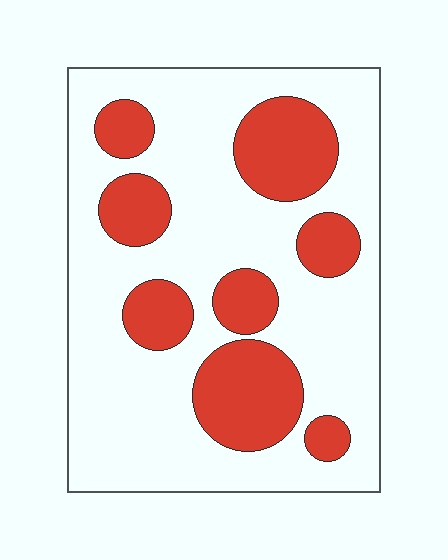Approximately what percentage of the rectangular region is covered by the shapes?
Approximately 30%.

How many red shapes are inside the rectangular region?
8.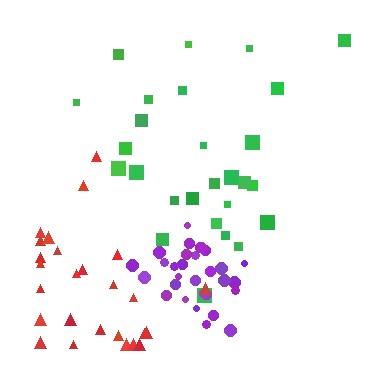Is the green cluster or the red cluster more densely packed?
Red.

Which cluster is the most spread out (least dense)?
Green.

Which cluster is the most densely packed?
Purple.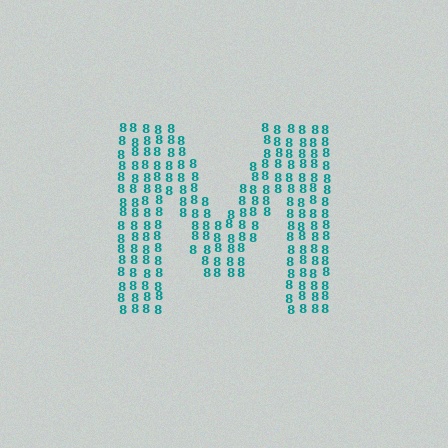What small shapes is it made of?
It is made of small digit 8's.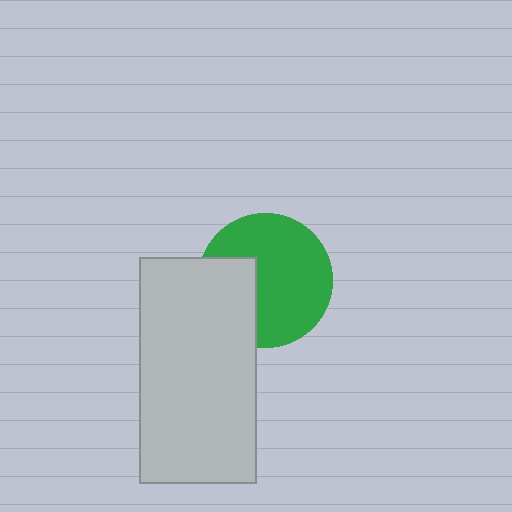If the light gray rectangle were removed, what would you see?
You would see the complete green circle.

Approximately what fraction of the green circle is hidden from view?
Roughly 31% of the green circle is hidden behind the light gray rectangle.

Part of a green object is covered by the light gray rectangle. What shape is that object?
It is a circle.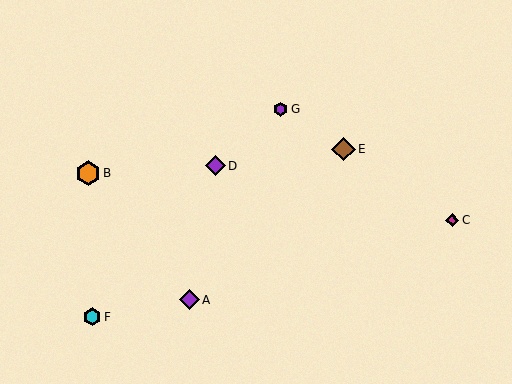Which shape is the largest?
The orange hexagon (labeled B) is the largest.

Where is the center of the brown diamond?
The center of the brown diamond is at (343, 149).